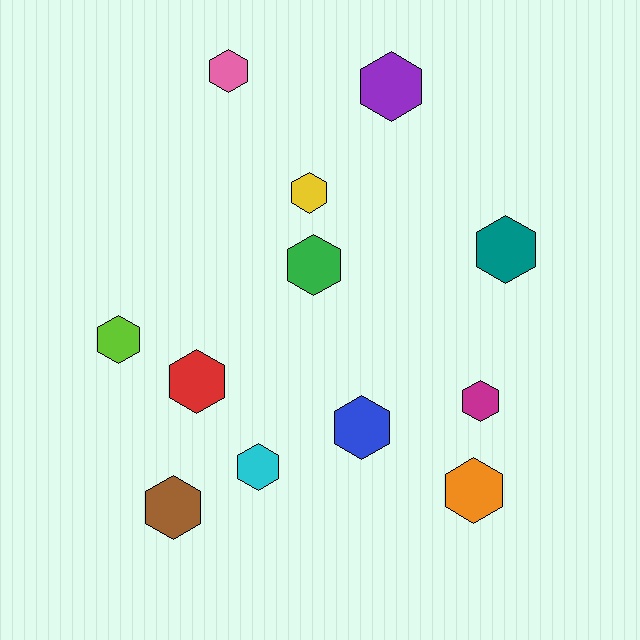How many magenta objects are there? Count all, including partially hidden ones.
There is 1 magenta object.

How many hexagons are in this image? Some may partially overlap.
There are 12 hexagons.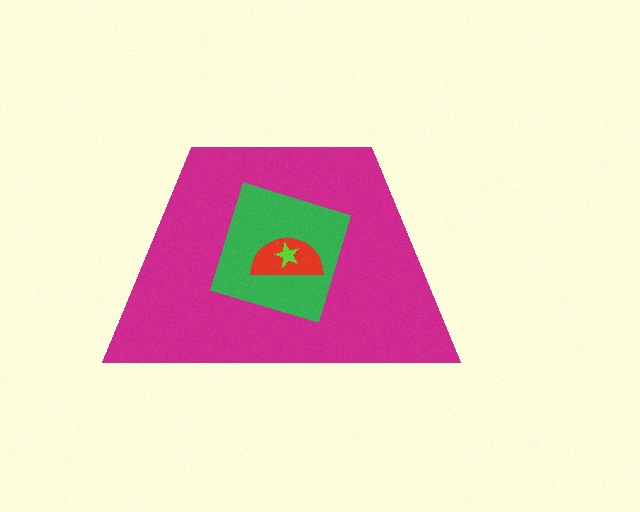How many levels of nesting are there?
4.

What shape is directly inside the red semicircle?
The lime star.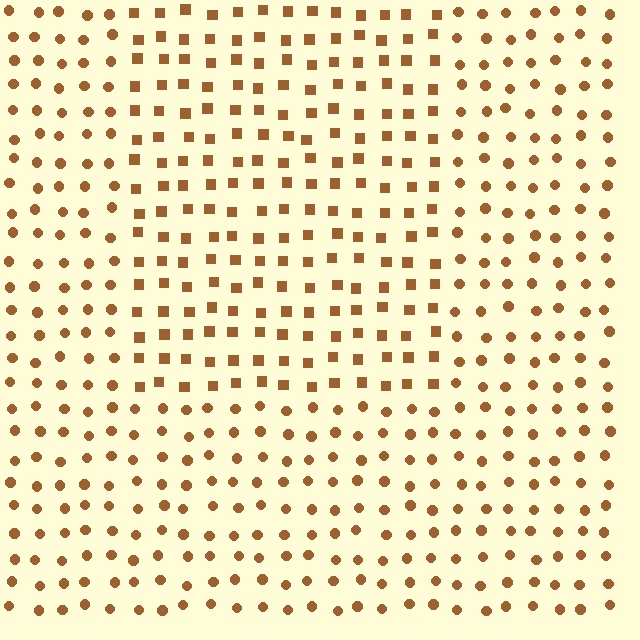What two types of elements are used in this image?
The image uses squares inside the rectangle region and circles outside it.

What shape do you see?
I see a rectangle.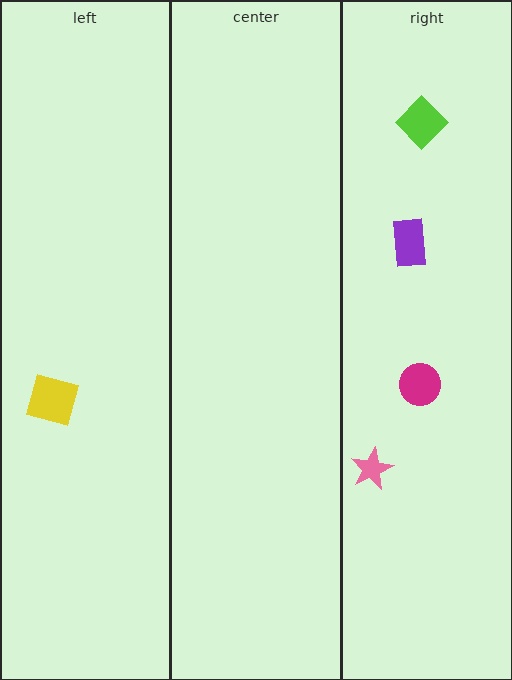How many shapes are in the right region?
4.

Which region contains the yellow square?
The left region.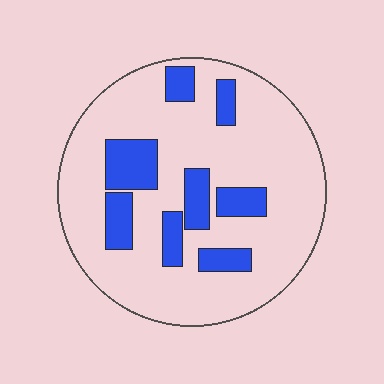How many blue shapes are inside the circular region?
8.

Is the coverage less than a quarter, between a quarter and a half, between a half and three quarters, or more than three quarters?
Less than a quarter.